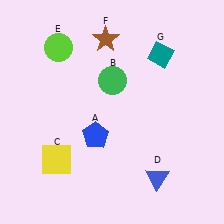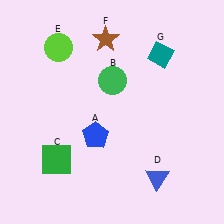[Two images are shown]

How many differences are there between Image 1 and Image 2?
There is 1 difference between the two images.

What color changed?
The square (C) changed from yellow in Image 1 to green in Image 2.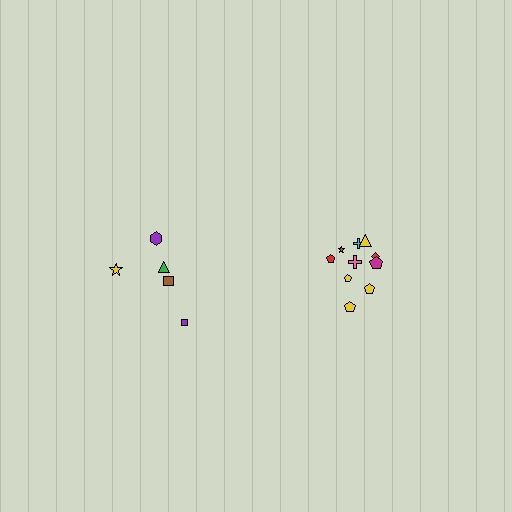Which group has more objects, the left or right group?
The right group.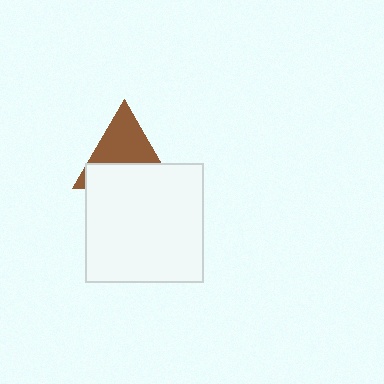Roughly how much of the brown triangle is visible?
About half of it is visible (roughly 54%).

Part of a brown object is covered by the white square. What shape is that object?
It is a triangle.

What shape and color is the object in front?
The object in front is a white square.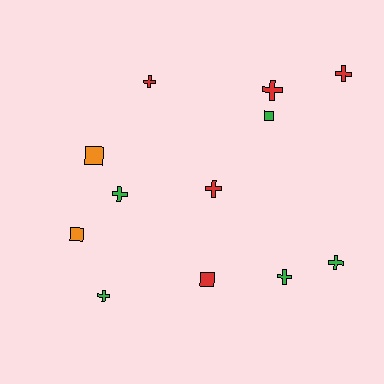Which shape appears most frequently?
Cross, with 8 objects.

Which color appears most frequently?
Red, with 5 objects.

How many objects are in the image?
There are 12 objects.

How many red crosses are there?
There are 4 red crosses.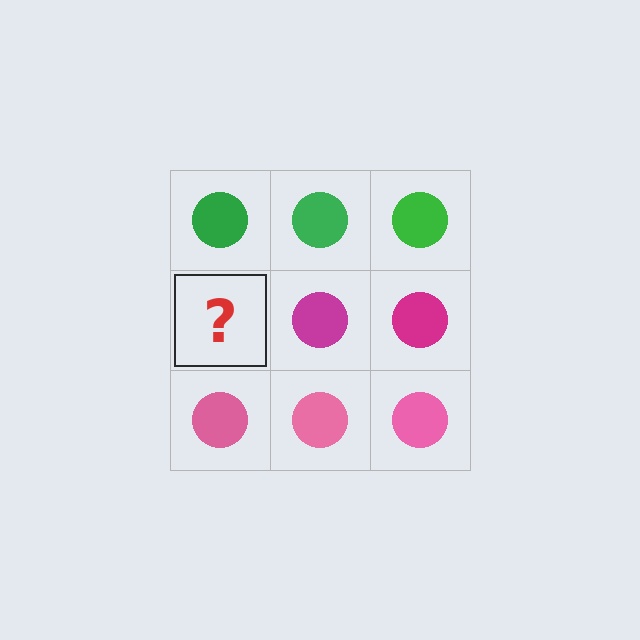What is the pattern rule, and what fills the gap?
The rule is that each row has a consistent color. The gap should be filled with a magenta circle.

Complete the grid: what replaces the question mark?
The question mark should be replaced with a magenta circle.